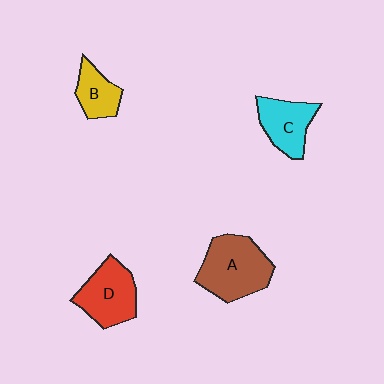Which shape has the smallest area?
Shape B (yellow).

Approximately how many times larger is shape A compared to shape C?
Approximately 1.5 times.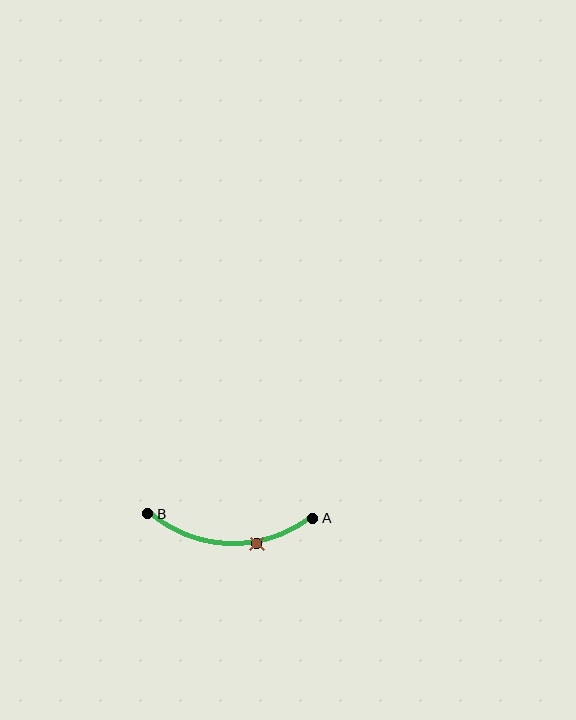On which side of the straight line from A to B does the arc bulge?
The arc bulges below the straight line connecting A and B.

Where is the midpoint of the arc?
The arc midpoint is the point on the curve farthest from the straight line joining A and B. It sits below that line.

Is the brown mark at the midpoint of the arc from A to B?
No. The brown mark lies on the arc but is closer to endpoint A. The arc midpoint would be at the point on the curve equidistant along the arc from both A and B.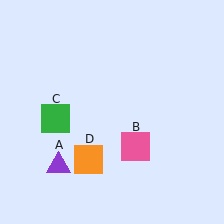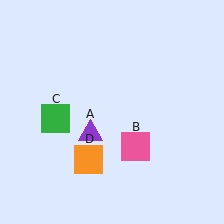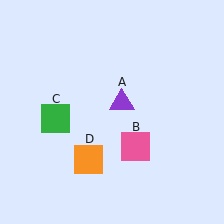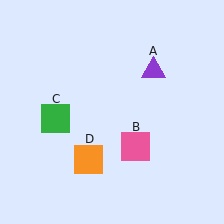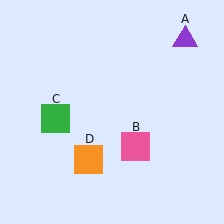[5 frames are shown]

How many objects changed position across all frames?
1 object changed position: purple triangle (object A).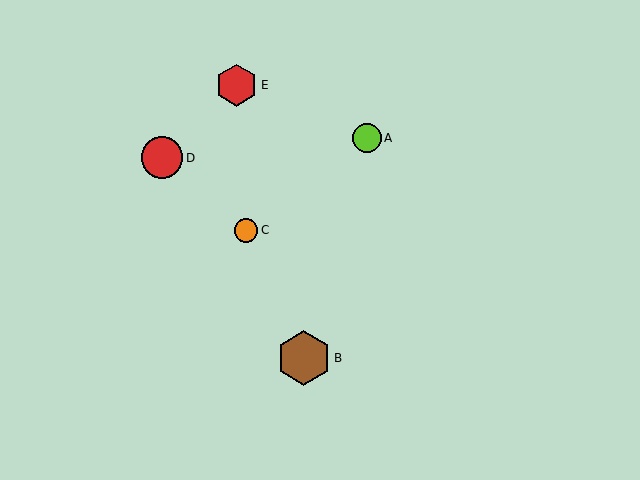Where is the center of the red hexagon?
The center of the red hexagon is at (237, 85).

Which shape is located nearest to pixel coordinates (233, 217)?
The orange circle (labeled C) at (246, 230) is nearest to that location.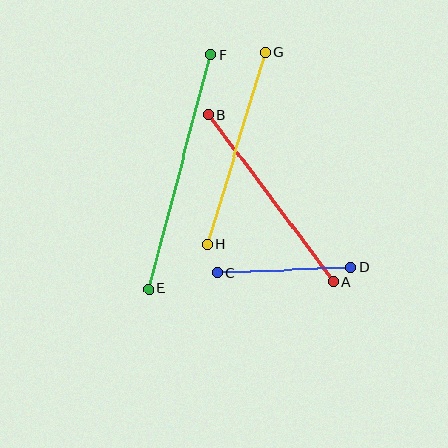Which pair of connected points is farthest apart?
Points E and F are farthest apart.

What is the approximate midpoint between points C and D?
The midpoint is at approximately (284, 270) pixels.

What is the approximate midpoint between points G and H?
The midpoint is at approximately (236, 148) pixels.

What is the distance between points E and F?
The distance is approximately 242 pixels.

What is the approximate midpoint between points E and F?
The midpoint is at approximately (180, 172) pixels.